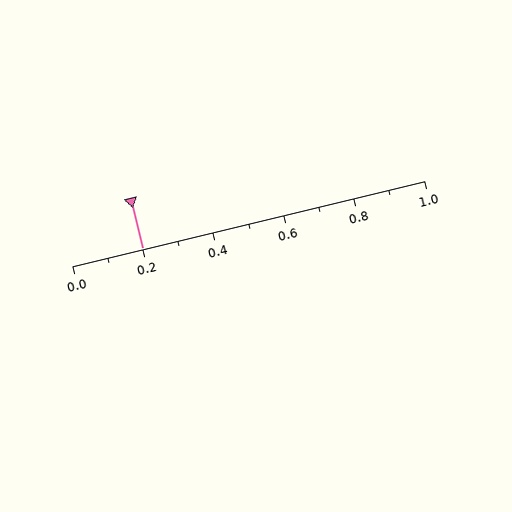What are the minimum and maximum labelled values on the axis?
The axis runs from 0.0 to 1.0.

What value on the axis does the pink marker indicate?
The marker indicates approximately 0.2.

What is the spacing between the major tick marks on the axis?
The major ticks are spaced 0.2 apart.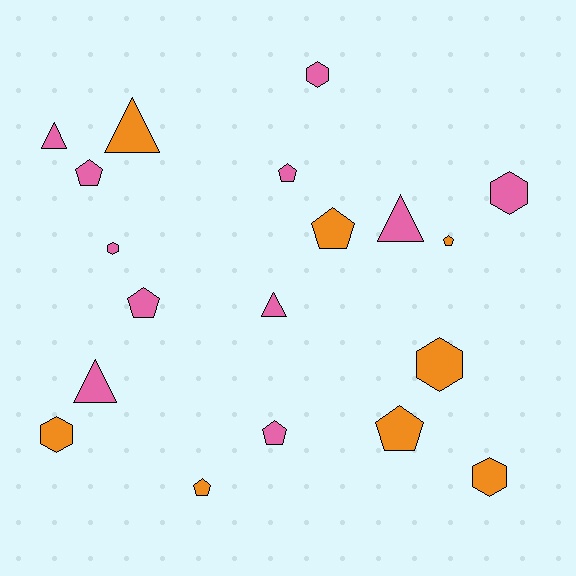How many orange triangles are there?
There is 1 orange triangle.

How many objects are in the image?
There are 19 objects.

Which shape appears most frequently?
Pentagon, with 8 objects.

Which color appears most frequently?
Pink, with 11 objects.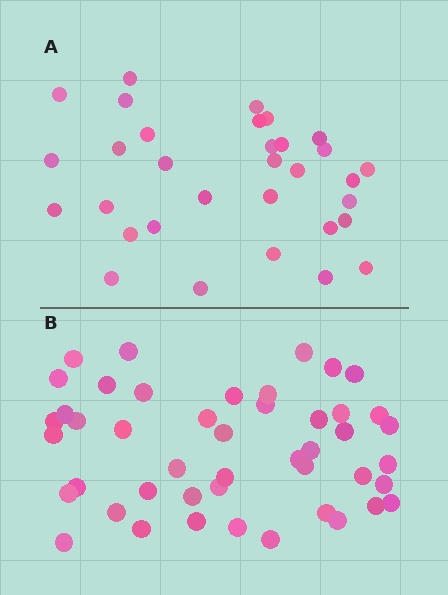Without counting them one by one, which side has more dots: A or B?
Region B (the bottom region) has more dots.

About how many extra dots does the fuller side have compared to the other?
Region B has approximately 15 more dots than region A.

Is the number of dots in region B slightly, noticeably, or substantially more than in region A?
Region B has noticeably more, but not dramatically so. The ratio is roughly 1.4 to 1.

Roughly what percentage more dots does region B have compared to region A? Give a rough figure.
About 45% more.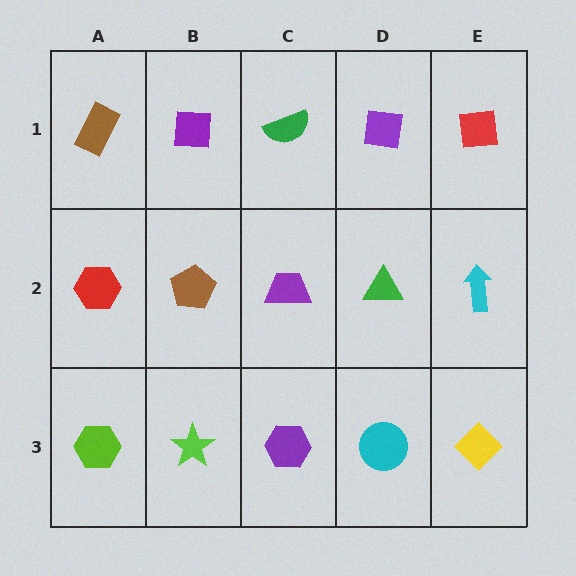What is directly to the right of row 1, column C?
A purple square.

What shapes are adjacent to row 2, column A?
A brown rectangle (row 1, column A), a lime hexagon (row 3, column A), a brown pentagon (row 2, column B).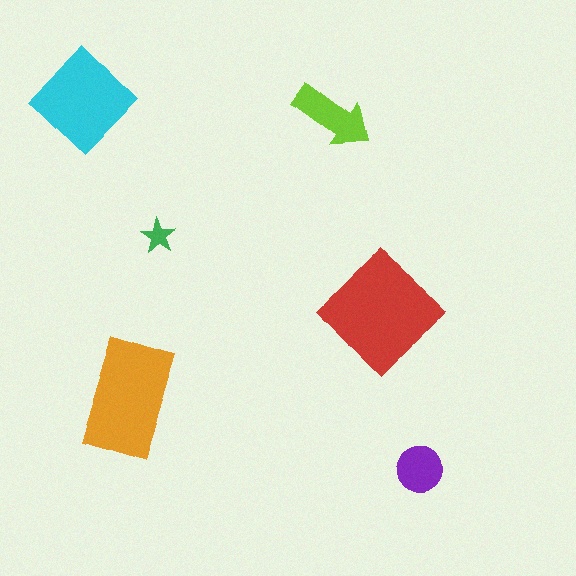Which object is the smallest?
The green star.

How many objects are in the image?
There are 6 objects in the image.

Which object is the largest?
The red diamond.